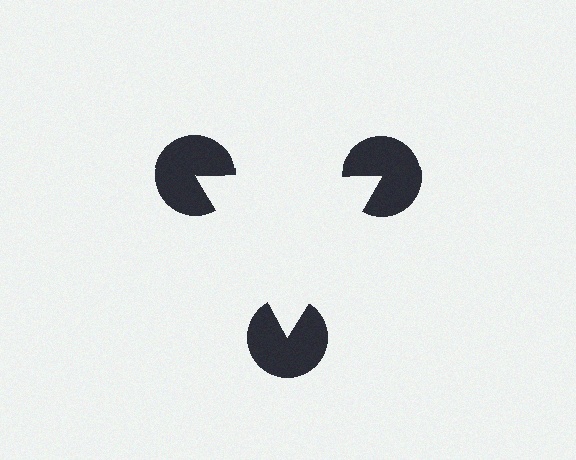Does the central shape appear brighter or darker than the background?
It typically appears slightly brighter than the background, even though no actual brightness change is drawn.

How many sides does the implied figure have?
3 sides.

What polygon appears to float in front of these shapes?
An illusory triangle — its edges are inferred from the aligned wedge cuts in the pac-man discs, not physically drawn.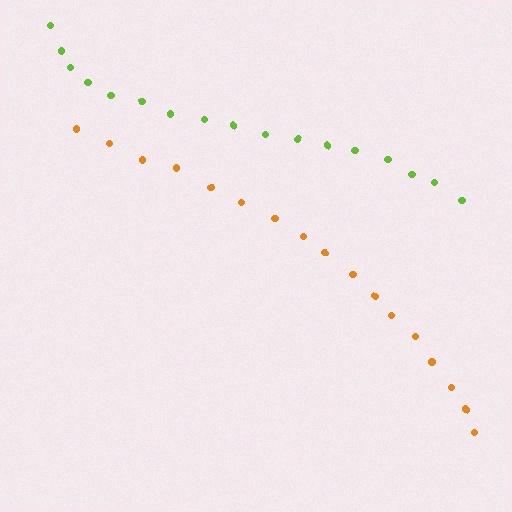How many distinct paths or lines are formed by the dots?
There are 2 distinct paths.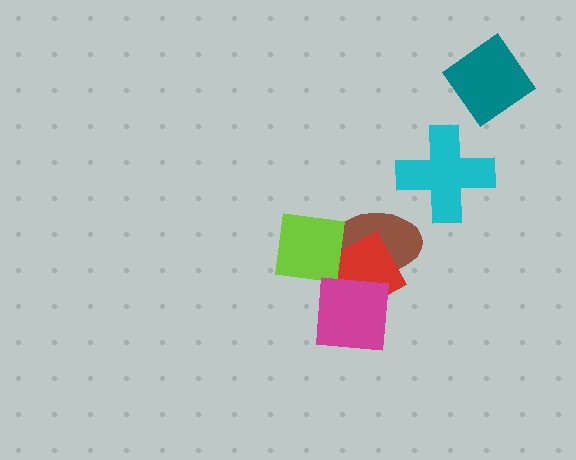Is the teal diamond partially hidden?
No, no other shape covers it.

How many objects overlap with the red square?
2 objects overlap with the red square.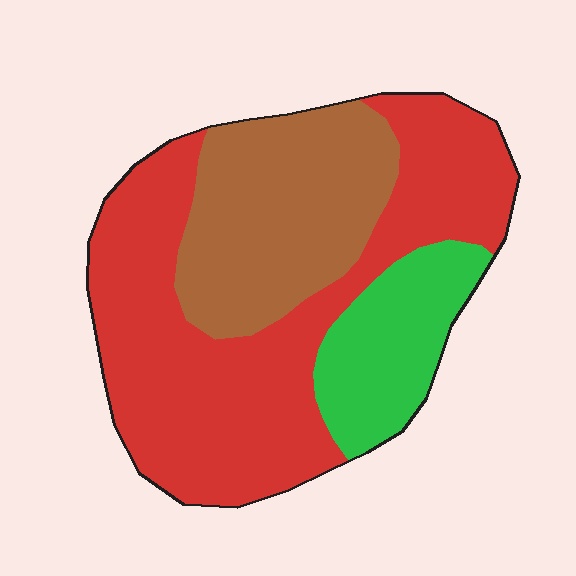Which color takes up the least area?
Green, at roughly 15%.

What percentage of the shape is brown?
Brown takes up about one quarter (1/4) of the shape.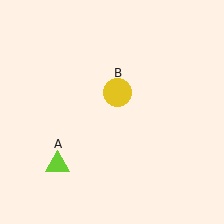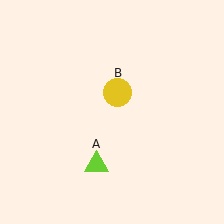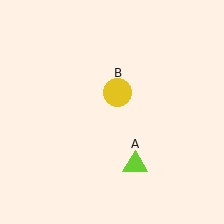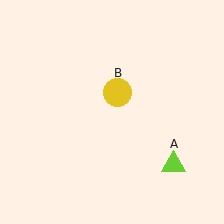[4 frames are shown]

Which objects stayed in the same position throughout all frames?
Yellow circle (object B) remained stationary.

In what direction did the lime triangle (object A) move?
The lime triangle (object A) moved right.